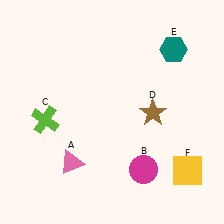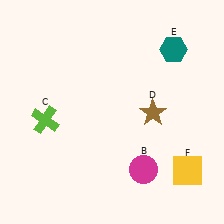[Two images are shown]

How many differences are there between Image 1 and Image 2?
There is 1 difference between the two images.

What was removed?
The pink triangle (A) was removed in Image 2.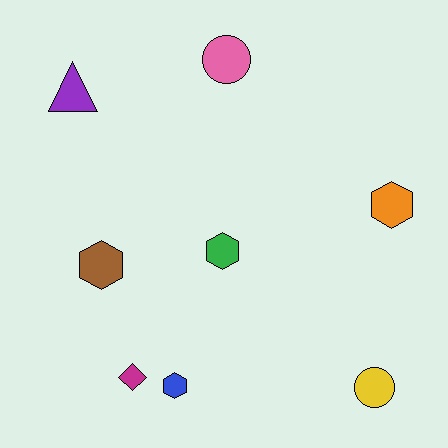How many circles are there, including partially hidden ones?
There are 2 circles.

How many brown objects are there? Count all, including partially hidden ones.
There is 1 brown object.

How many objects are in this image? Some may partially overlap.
There are 8 objects.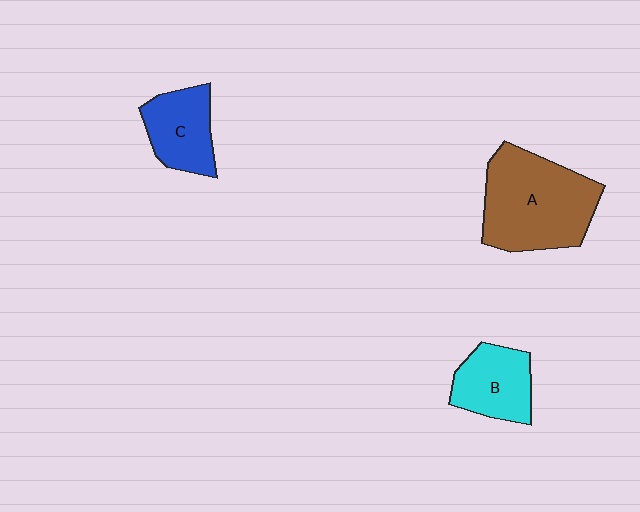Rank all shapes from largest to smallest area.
From largest to smallest: A (brown), B (cyan), C (blue).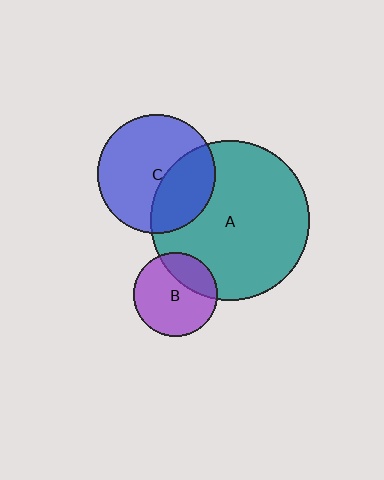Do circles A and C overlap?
Yes.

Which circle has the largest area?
Circle A (teal).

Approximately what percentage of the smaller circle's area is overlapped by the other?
Approximately 35%.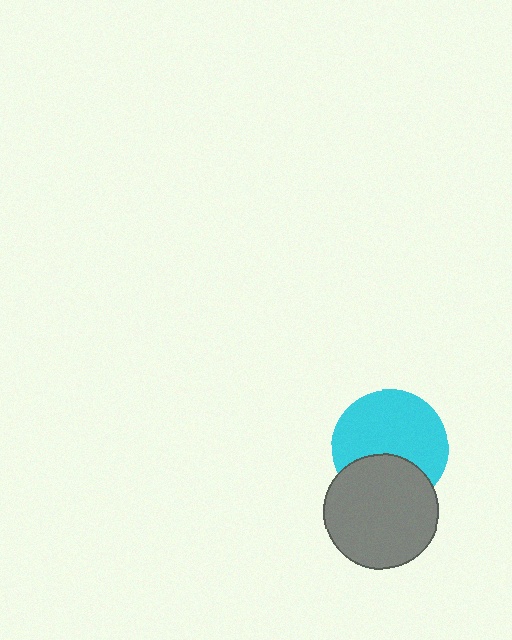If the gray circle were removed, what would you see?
You would see the complete cyan circle.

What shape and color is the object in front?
The object in front is a gray circle.